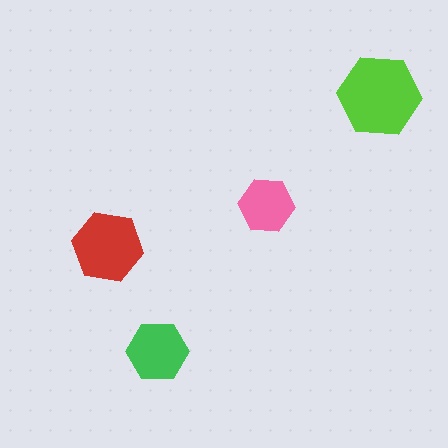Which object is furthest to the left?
The red hexagon is leftmost.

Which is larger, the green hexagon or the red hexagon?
The red one.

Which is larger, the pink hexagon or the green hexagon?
The green one.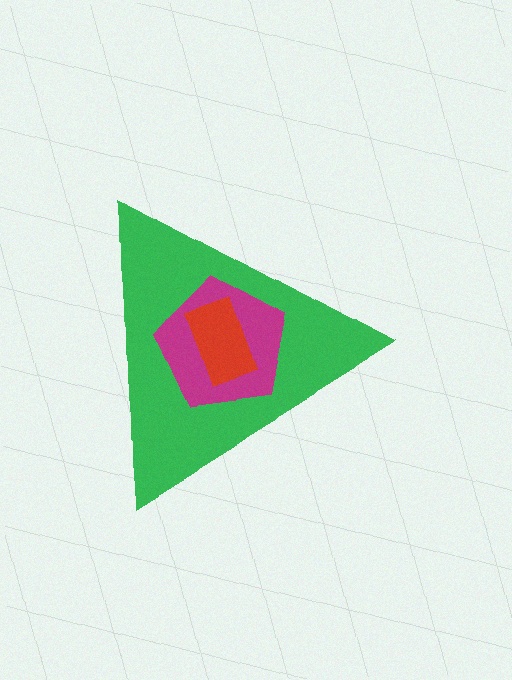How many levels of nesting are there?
3.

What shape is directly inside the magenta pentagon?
The red rectangle.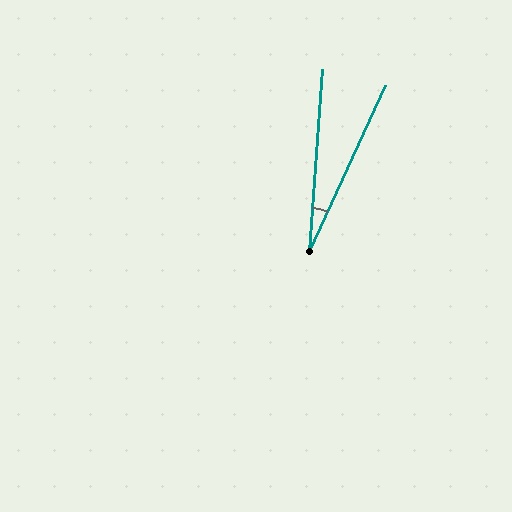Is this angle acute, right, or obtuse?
It is acute.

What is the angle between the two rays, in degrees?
Approximately 21 degrees.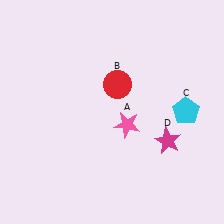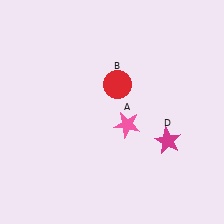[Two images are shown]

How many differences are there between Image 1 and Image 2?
There is 1 difference between the two images.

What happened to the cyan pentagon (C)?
The cyan pentagon (C) was removed in Image 2. It was in the top-right area of Image 1.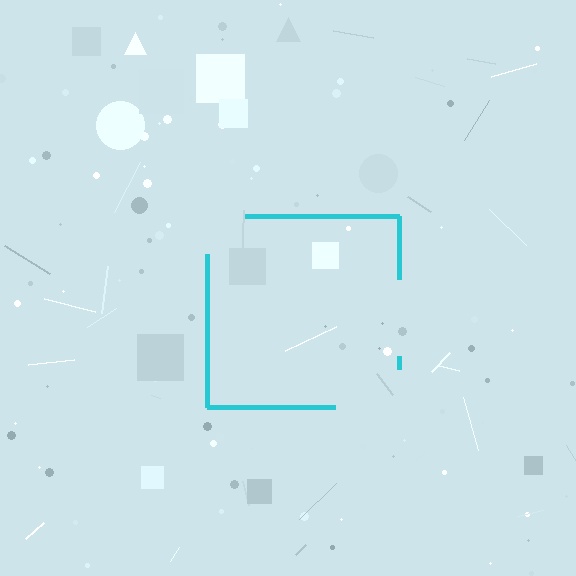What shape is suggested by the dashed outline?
The dashed outline suggests a square.